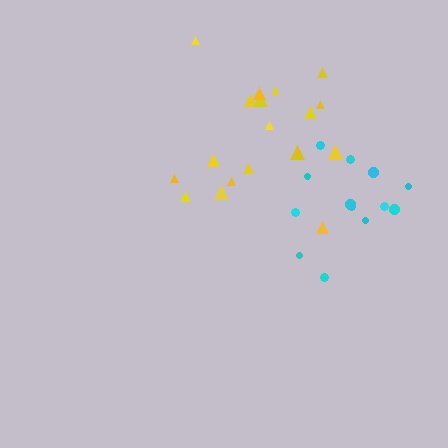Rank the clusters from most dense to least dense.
cyan, yellow.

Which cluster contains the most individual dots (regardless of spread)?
Yellow (18).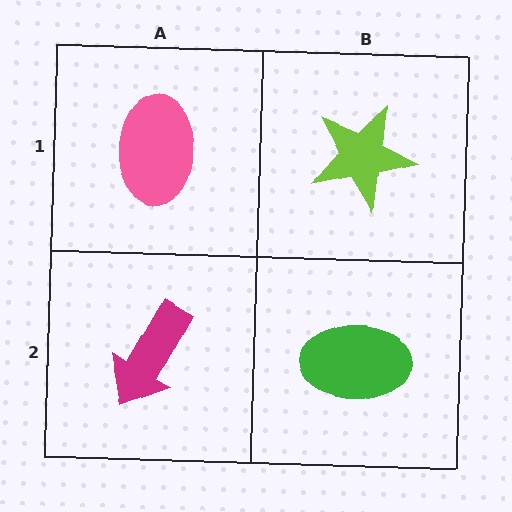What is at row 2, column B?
A green ellipse.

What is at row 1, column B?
A lime star.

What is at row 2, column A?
A magenta arrow.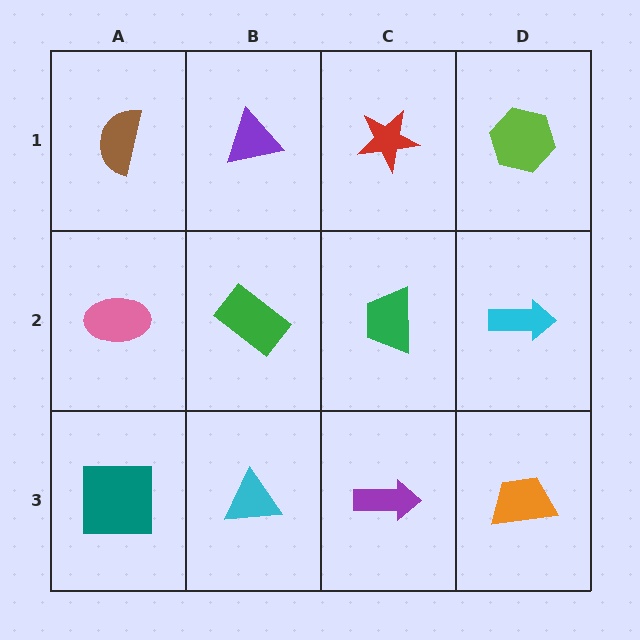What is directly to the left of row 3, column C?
A cyan triangle.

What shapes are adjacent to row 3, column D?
A cyan arrow (row 2, column D), a purple arrow (row 3, column C).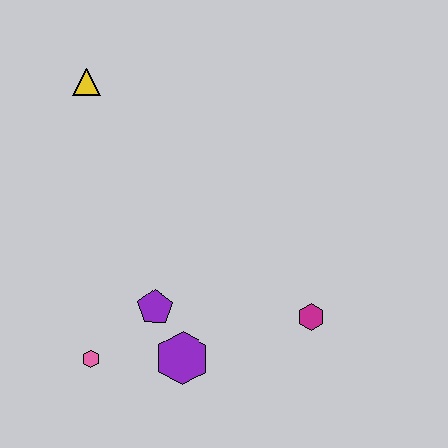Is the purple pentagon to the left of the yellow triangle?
No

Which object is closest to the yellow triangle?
The purple pentagon is closest to the yellow triangle.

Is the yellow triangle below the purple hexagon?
No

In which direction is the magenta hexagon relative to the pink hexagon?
The magenta hexagon is to the right of the pink hexagon.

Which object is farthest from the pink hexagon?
The yellow triangle is farthest from the pink hexagon.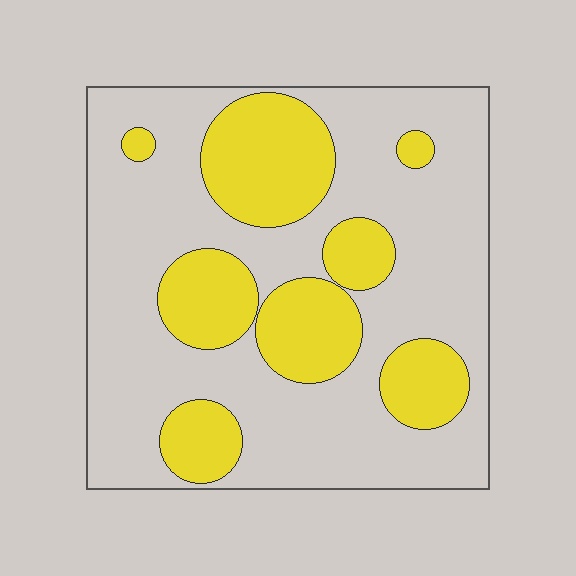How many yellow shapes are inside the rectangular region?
8.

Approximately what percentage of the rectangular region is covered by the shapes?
Approximately 30%.